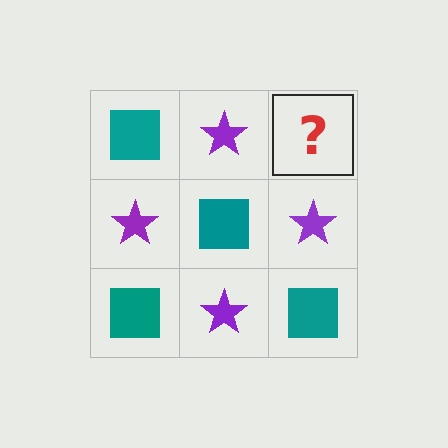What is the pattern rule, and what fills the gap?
The rule is that it alternates teal square and purple star in a checkerboard pattern. The gap should be filled with a teal square.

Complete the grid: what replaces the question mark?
The question mark should be replaced with a teal square.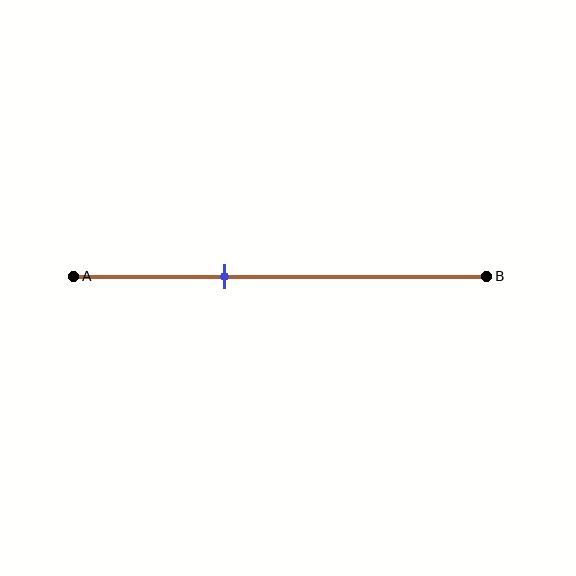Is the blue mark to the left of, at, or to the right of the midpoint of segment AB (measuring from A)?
The blue mark is to the left of the midpoint of segment AB.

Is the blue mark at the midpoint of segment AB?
No, the mark is at about 35% from A, not at the 50% midpoint.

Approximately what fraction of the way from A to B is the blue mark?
The blue mark is approximately 35% of the way from A to B.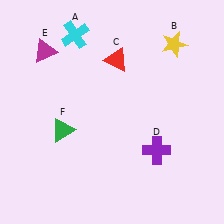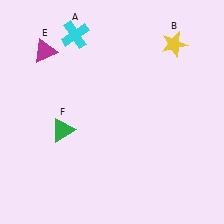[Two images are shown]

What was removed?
The red triangle (C), the purple cross (D) were removed in Image 2.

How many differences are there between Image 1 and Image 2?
There are 2 differences between the two images.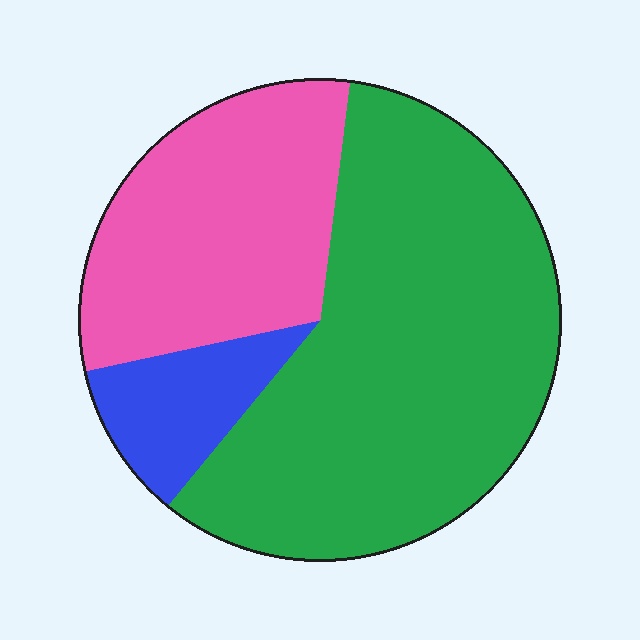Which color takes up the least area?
Blue, at roughly 10%.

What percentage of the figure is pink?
Pink covers roughly 30% of the figure.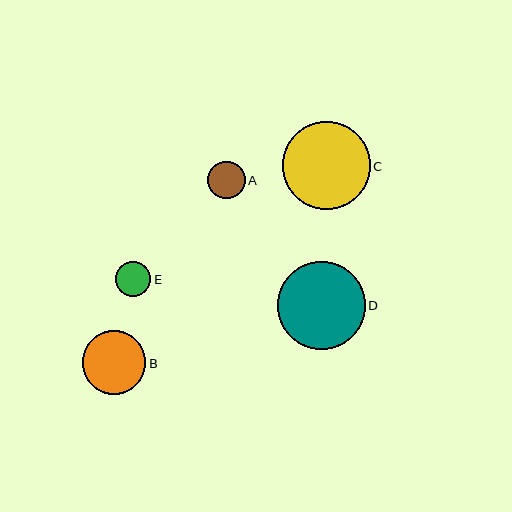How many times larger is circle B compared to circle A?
Circle B is approximately 1.7 times the size of circle A.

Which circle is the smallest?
Circle E is the smallest with a size of approximately 35 pixels.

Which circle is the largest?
Circle D is the largest with a size of approximately 88 pixels.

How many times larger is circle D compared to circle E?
Circle D is approximately 2.5 times the size of circle E.